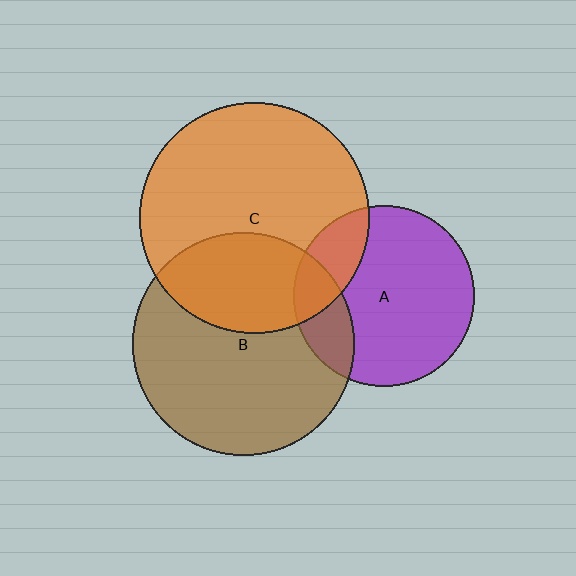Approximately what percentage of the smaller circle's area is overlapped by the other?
Approximately 20%.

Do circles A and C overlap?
Yes.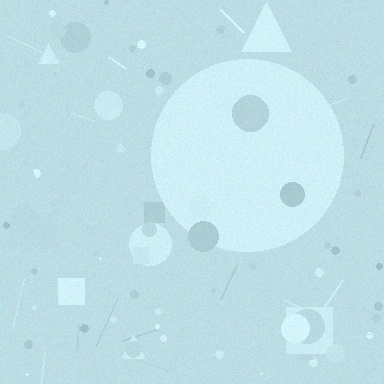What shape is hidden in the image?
A circle is hidden in the image.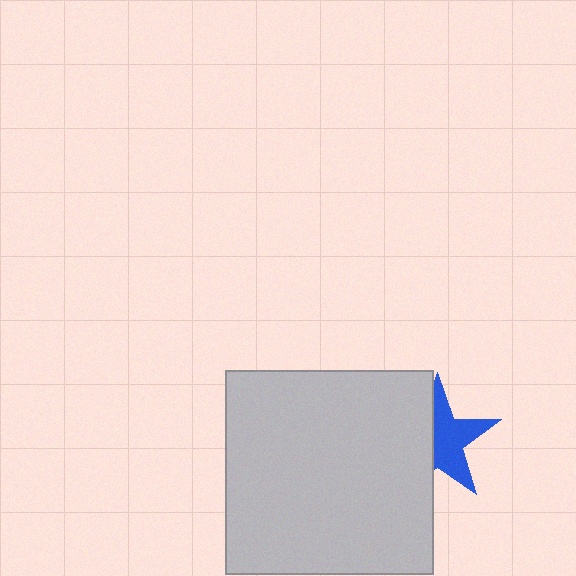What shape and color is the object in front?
The object in front is a light gray rectangle.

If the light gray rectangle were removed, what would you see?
You would see the complete blue star.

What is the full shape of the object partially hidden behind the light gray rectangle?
The partially hidden object is a blue star.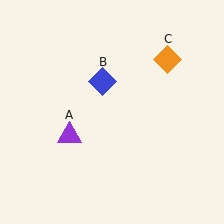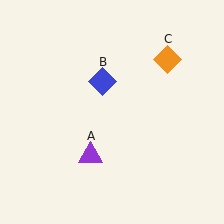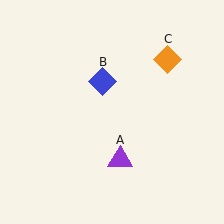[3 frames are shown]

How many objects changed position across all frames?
1 object changed position: purple triangle (object A).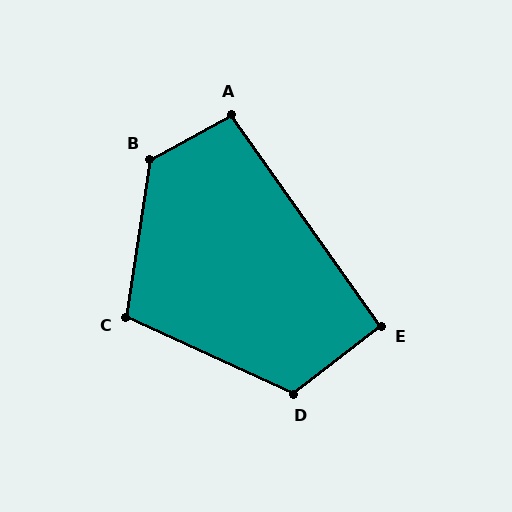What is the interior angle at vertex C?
Approximately 106 degrees (obtuse).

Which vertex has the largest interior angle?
B, at approximately 127 degrees.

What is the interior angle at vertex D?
Approximately 117 degrees (obtuse).